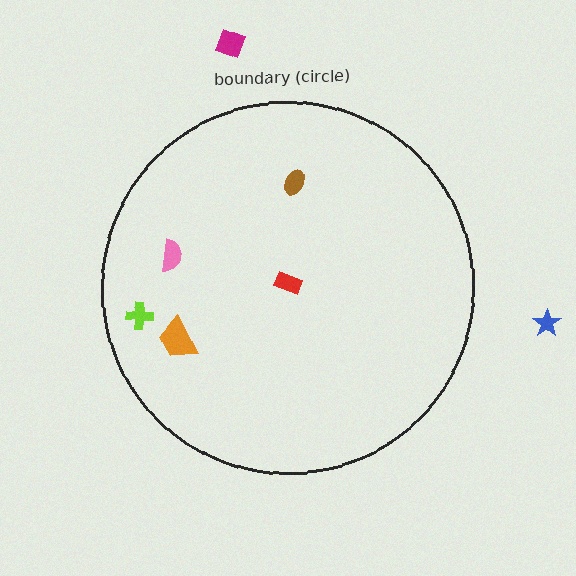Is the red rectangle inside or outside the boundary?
Inside.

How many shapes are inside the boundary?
5 inside, 2 outside.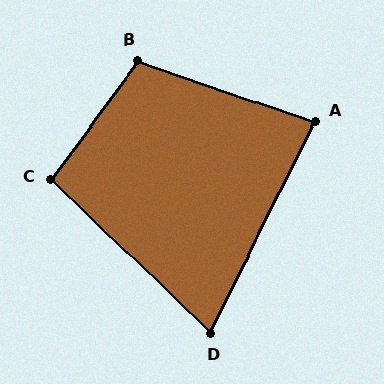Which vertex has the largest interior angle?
B, at approximately 107 degrees.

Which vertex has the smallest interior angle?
D, at approximately 73 degrees.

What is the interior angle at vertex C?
Approximately 98 degrees (obtuse).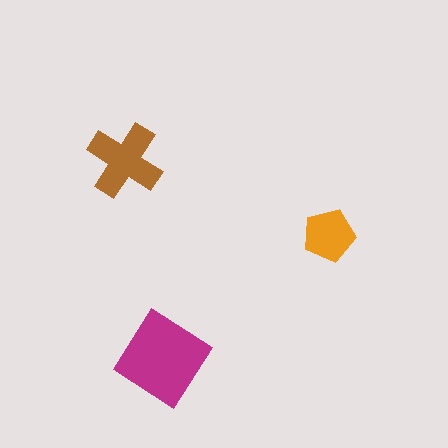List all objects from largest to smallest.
The magenta diamond, the brown cross, the orange pentagon.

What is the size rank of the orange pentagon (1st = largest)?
3rd.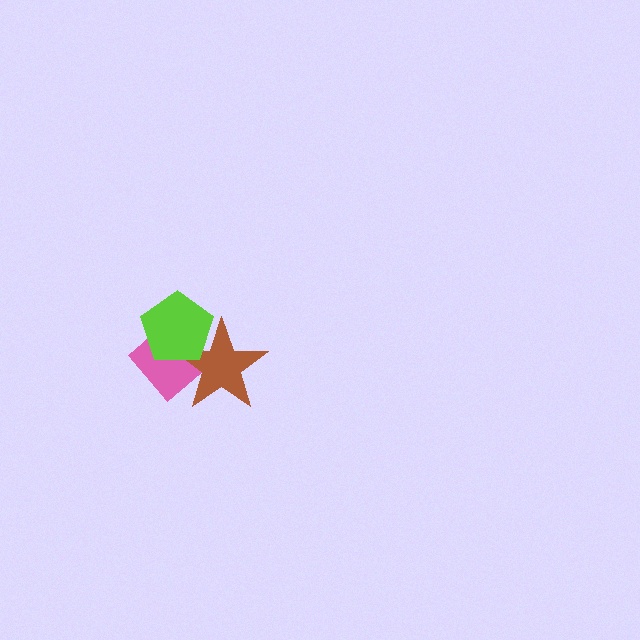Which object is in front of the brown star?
The lime pentagon is in front of the brown star.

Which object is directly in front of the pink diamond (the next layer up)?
The brown star is directly in front of the pink diamond.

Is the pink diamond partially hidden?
Yes, it is partially covered by another shape.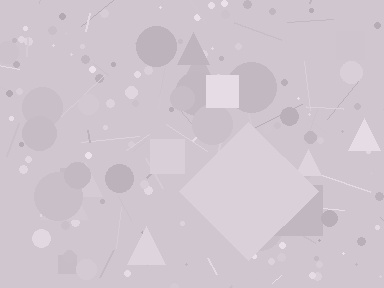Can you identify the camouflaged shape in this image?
The camouflaged shape is a diamond.